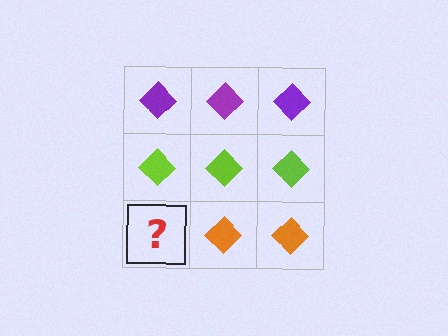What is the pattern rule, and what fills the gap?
The rule is that each row has a consistent color. The gap should be filled with an orange diamond.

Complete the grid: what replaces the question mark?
The question mark should be replaced with an orange diamond.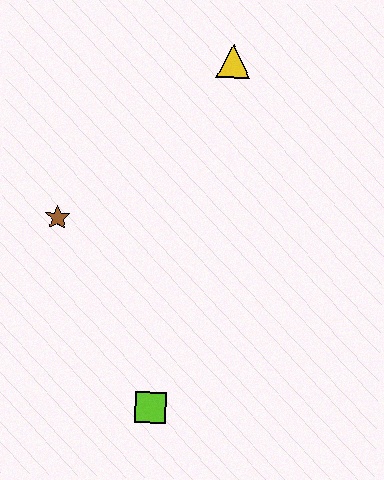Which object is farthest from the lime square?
The yellow triangle is farthest from the lime square.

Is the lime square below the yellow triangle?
Yes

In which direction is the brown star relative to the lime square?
The brown star is above the lime square.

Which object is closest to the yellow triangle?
The brown star is closest to the yellow triangle.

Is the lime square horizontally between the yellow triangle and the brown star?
Yes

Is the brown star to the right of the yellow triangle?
No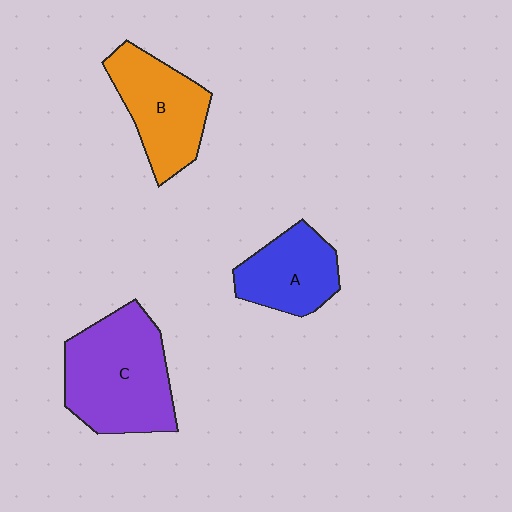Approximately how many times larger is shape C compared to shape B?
Approximately 1.4 times.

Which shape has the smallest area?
Shape A (blue).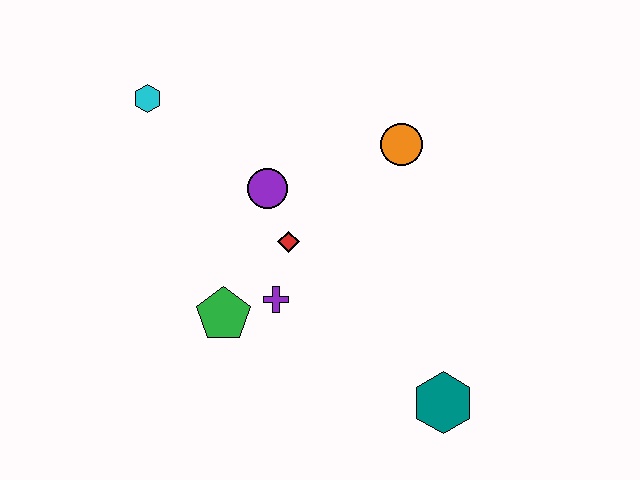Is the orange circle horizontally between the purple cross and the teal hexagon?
Yes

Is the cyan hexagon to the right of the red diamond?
No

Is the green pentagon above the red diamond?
No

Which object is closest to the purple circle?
The red diamond is closest to the purple circle.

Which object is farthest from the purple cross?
The cyan hexagon is farthest from the purple cross.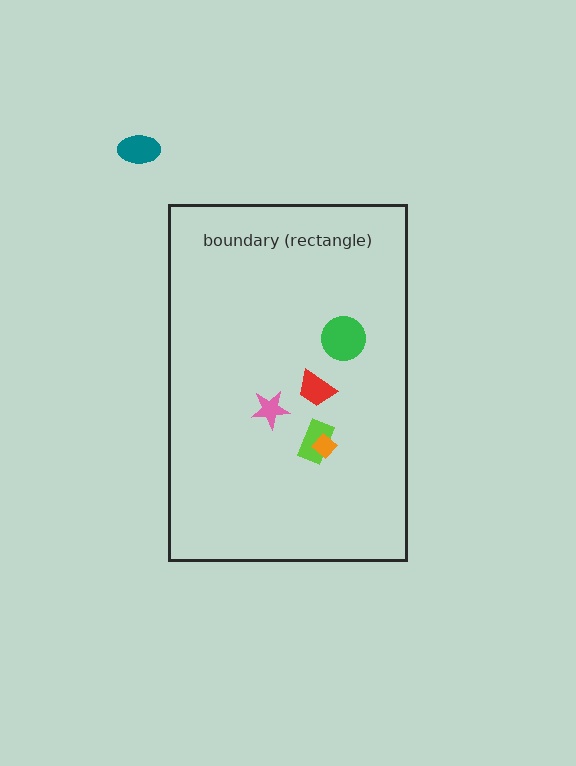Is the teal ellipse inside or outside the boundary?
Outside.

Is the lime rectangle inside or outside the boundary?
Inside.